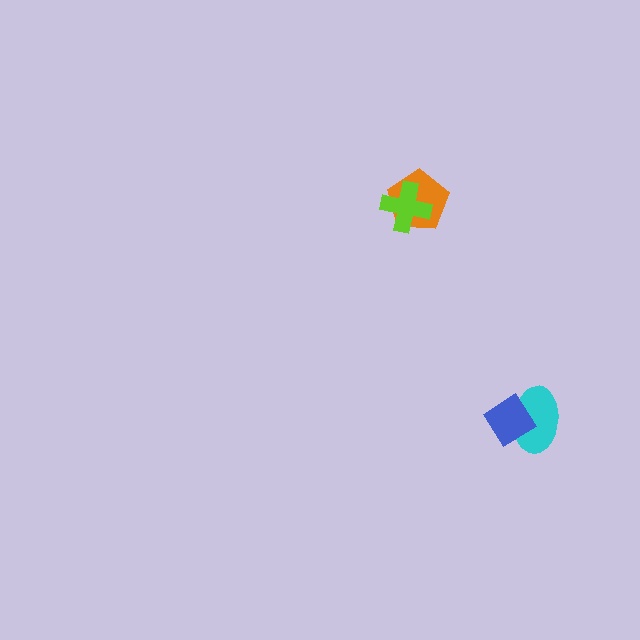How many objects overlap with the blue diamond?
1 object overlaps with the blue diamond.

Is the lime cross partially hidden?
No, no other shape covers it.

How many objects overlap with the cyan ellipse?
1 object overlaps with the cyan ellipse.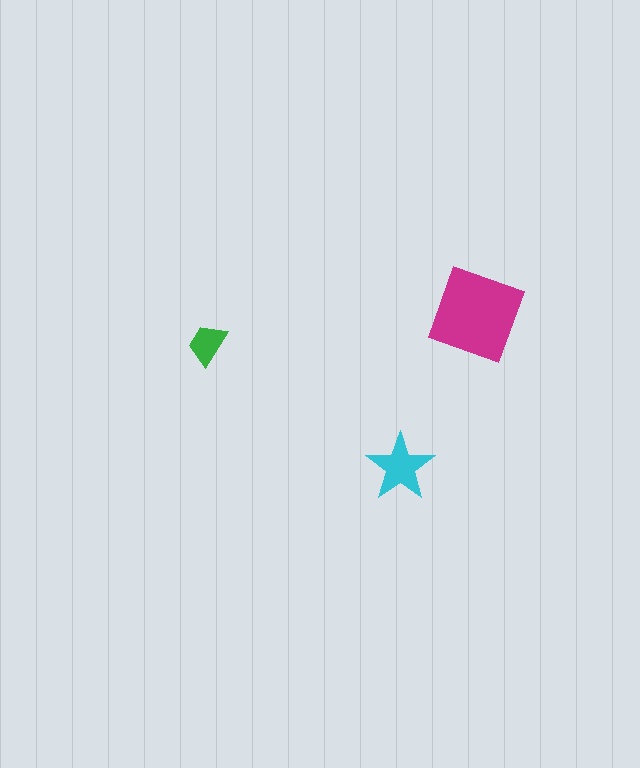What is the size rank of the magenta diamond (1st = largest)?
1st.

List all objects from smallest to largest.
The green trapezoid, the cyan star, the magenta diamond.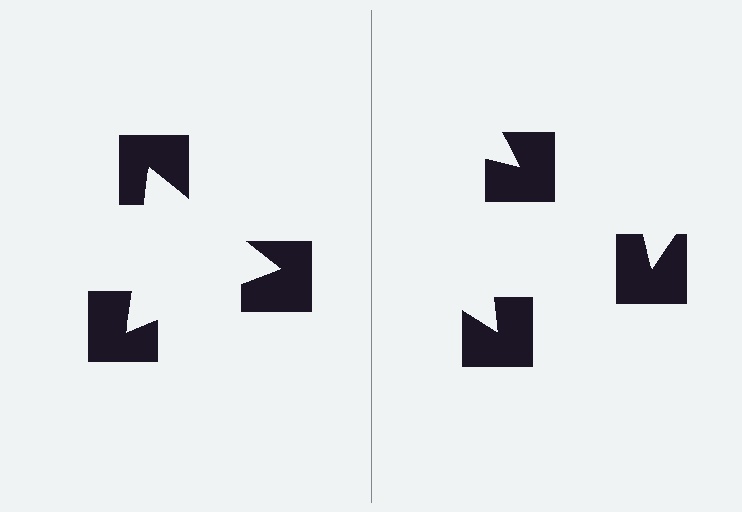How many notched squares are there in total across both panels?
6 — 3 on each side.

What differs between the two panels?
The notched squares are positioned identically on both sides; only the wedge orientations differ. On the left they align to a triangle; on the right they are misaligned.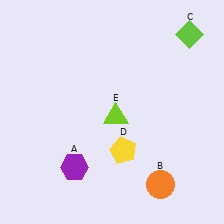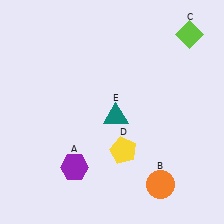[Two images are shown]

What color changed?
The triangle (E) changed from lime in Image 1 to teal in Image 2.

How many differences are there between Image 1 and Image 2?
There is 1 difference between the two images.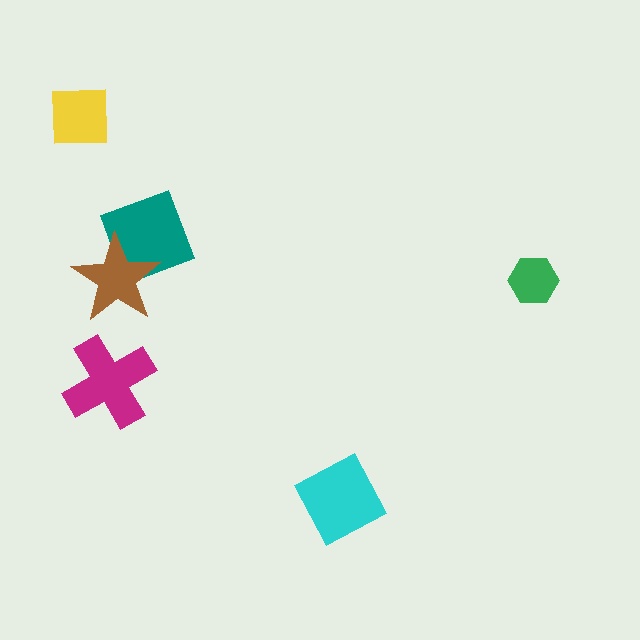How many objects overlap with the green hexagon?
0 objects overlap with the green hexagon.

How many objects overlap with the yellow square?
0 objects overlap with the yellow square.